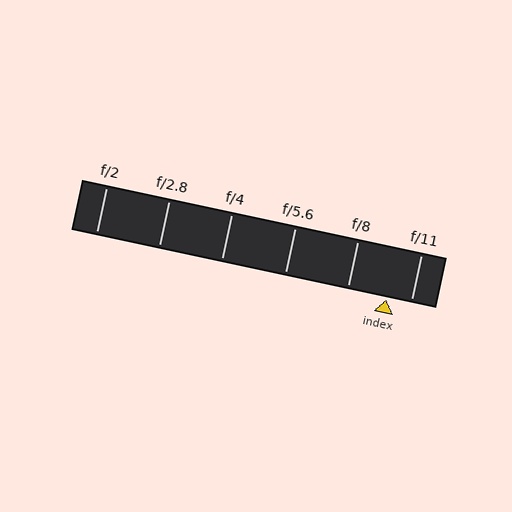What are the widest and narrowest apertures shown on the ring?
The widest aperture shown is f/2 and the narrowest is f/11.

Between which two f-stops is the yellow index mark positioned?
The index mark is between f/8 and f/11.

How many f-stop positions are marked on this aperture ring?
There are 6 f-stop positions marked.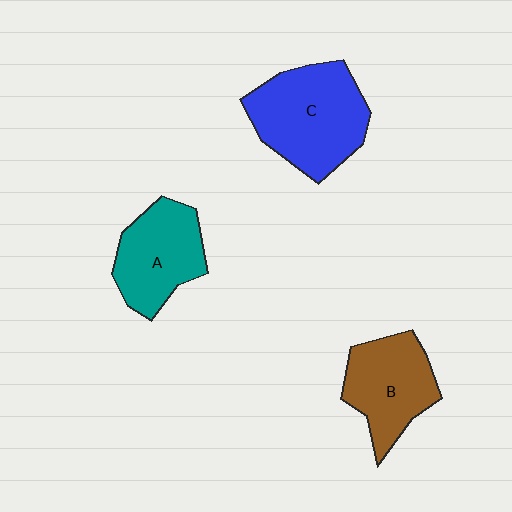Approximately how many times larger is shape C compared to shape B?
Approximately 1.3 times.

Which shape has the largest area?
Shape C (blue).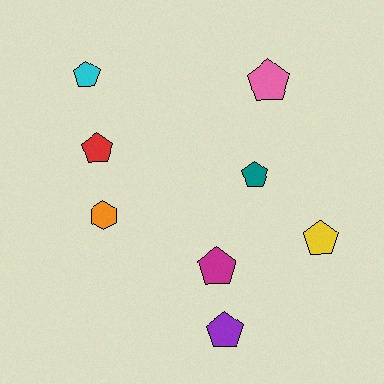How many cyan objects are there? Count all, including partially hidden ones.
There is 1 cyan object.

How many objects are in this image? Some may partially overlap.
There are 8 objects.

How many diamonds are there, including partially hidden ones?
There are no diamonds.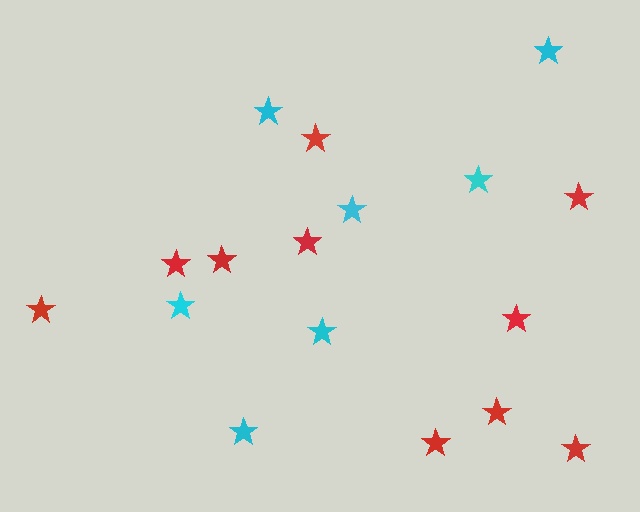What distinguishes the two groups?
There are 2 groups: one group of red stars (10) and one group of cyan stars (7).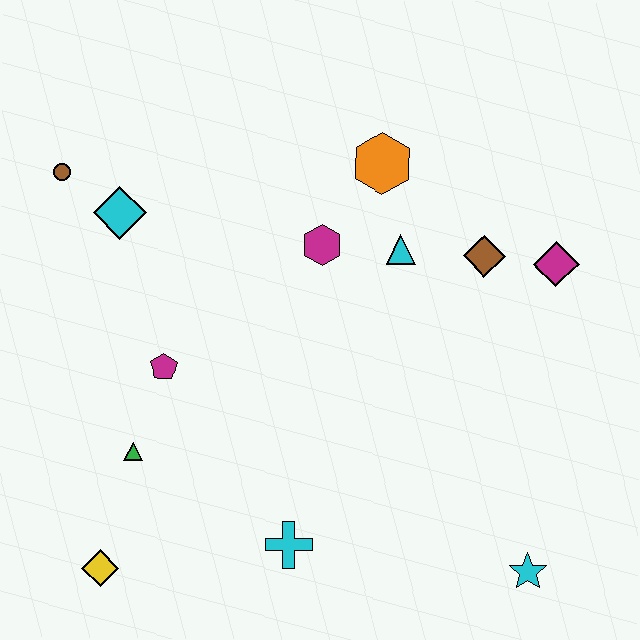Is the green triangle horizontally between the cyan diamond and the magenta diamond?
Yes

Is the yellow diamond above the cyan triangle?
No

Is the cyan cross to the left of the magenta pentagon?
No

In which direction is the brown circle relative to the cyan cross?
The brown circle is above the cyan cross.